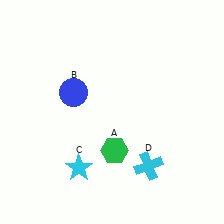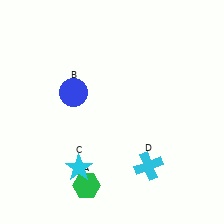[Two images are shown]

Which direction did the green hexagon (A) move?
The green hexagon (A) moved down.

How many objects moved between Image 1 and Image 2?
1 object moved between the two images.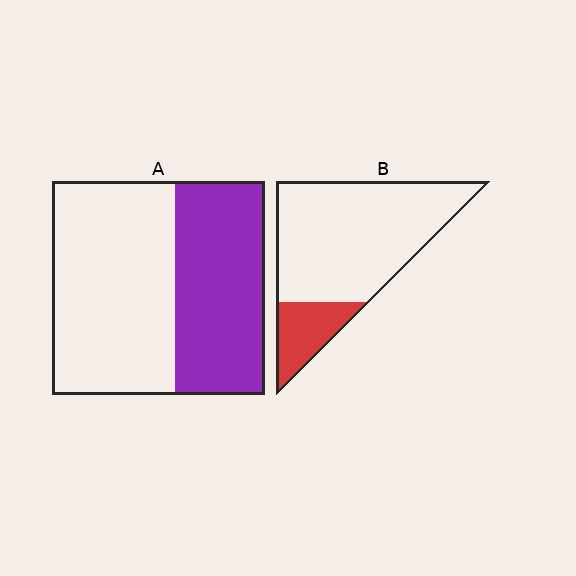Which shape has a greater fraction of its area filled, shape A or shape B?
Shape A.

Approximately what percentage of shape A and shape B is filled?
A is approximately 40% and B is approximately 20%.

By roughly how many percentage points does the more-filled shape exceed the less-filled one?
By roughly 25 percentage points (A over B).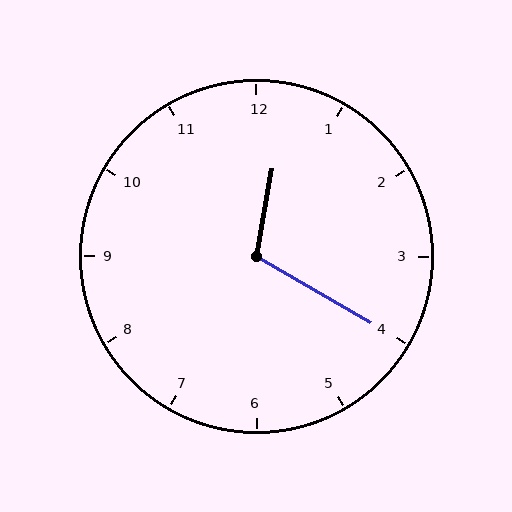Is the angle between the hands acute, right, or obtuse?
It is obtuse.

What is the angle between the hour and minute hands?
Approximately 110 degrees.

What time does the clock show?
12:20.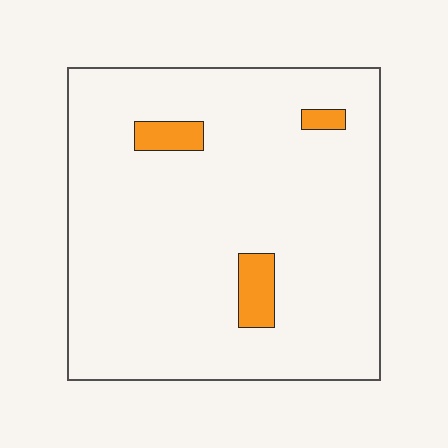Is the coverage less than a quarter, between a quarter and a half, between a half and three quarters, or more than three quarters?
Less than a quarter.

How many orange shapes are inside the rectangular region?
3.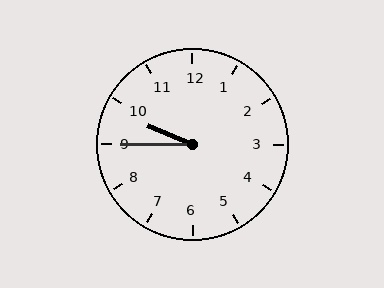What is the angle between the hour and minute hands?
Approximately 22 degrees.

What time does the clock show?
9:45.